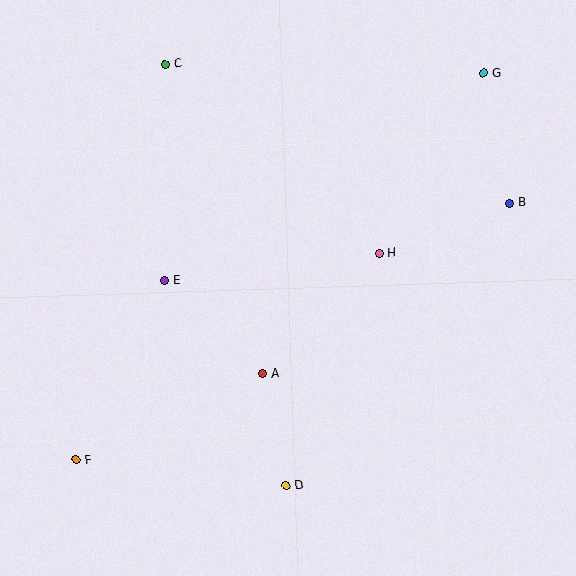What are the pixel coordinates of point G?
Point G is at (484, 73).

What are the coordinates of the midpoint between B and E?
The midpoint between B and E is at (337, 242).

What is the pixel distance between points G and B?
The distance between G and B is 132 pixels.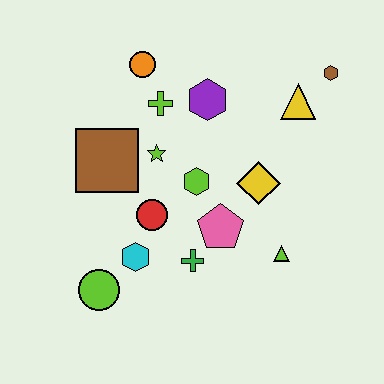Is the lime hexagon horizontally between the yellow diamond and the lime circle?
Yes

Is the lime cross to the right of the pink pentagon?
No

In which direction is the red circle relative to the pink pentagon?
The red circle is to the left of the pink pentagon.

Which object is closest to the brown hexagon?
The yellow triangle is closest to the brown hexagon.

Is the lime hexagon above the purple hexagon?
No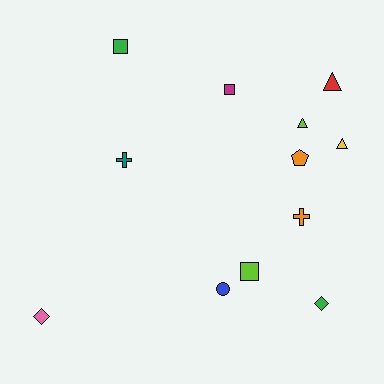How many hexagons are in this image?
There are no hexagons.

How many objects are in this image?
There are 12 objects.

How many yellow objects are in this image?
There is 1 yellow object.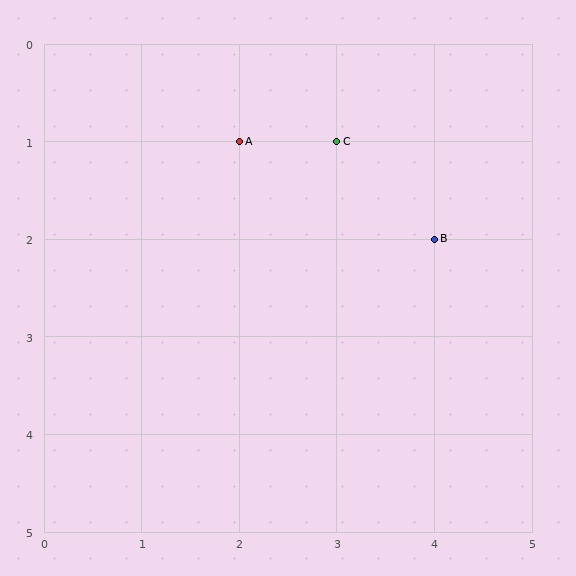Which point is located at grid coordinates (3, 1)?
Point C is at (3, 1).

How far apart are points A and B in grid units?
Points A and B are 2 columns and 1 row apart (about 2.2 grid units diagonally).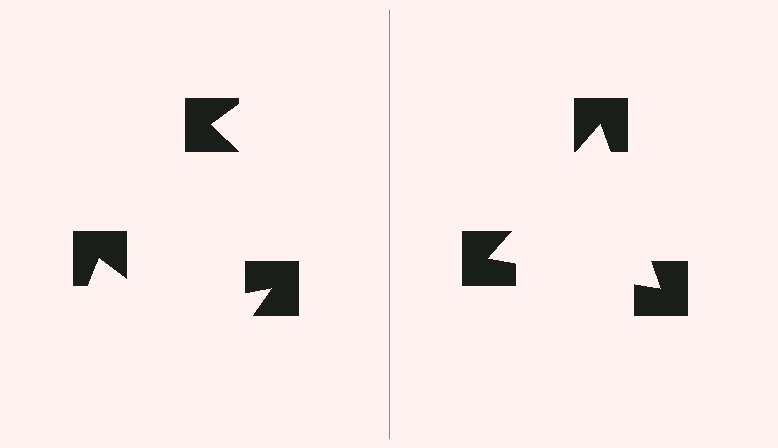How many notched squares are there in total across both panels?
6 — 3 on each side.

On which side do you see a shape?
An illusory triangle appears on the right side. On the left side the wedge cuts are rotated, so no coherent shape forms.